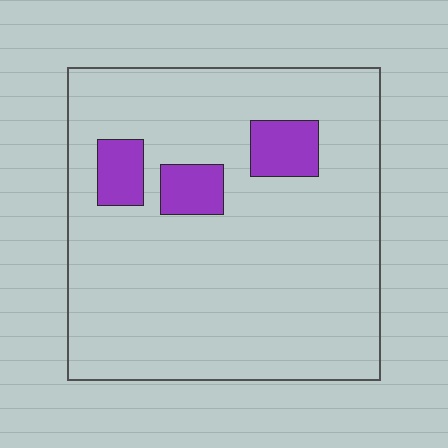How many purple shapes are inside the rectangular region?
3.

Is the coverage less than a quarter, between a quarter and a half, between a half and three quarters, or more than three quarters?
Less than a quarter.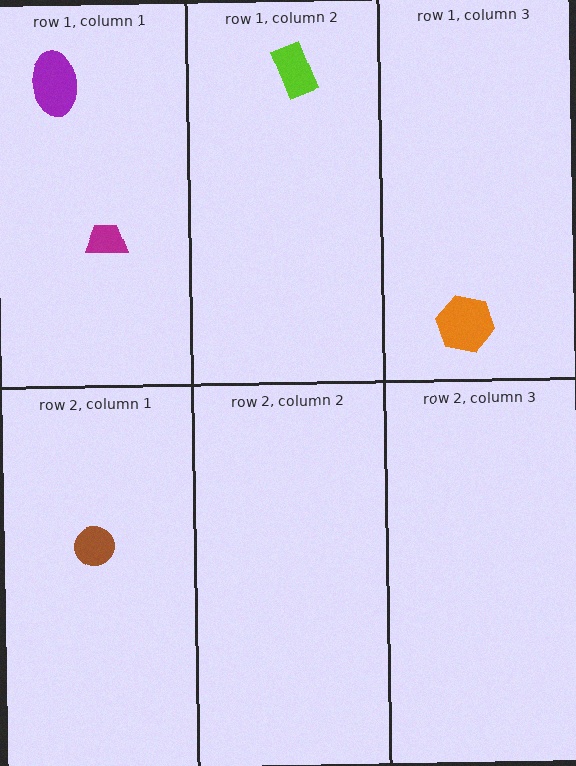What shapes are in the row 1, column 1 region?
The magenta trapezoid, the purple ellipse.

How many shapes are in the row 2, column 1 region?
1.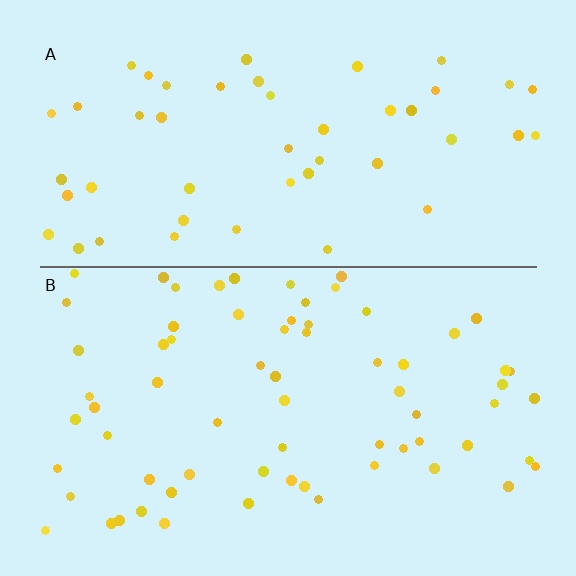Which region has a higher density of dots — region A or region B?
B (the bottom).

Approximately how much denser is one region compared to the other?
Approximately 1.4× — region B over region A.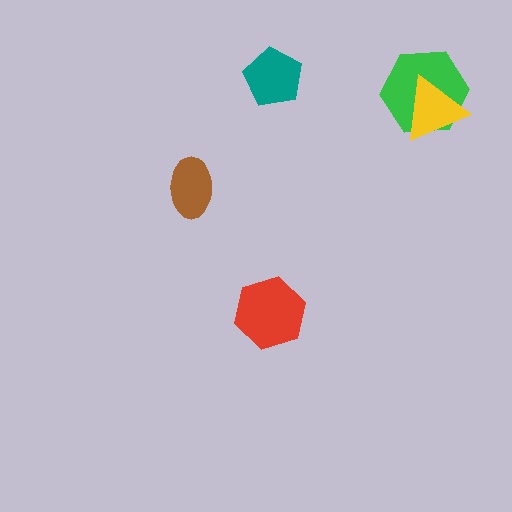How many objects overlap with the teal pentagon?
0 objects overlap with the teal pentagon.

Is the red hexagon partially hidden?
No, no other shape covers it.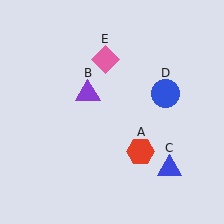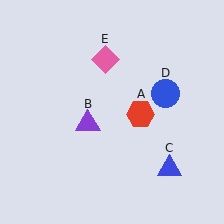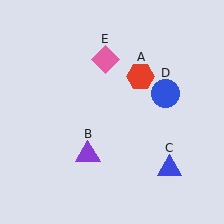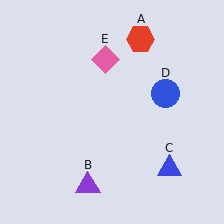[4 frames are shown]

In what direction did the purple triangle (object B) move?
The purple triangle (object B) moved down.